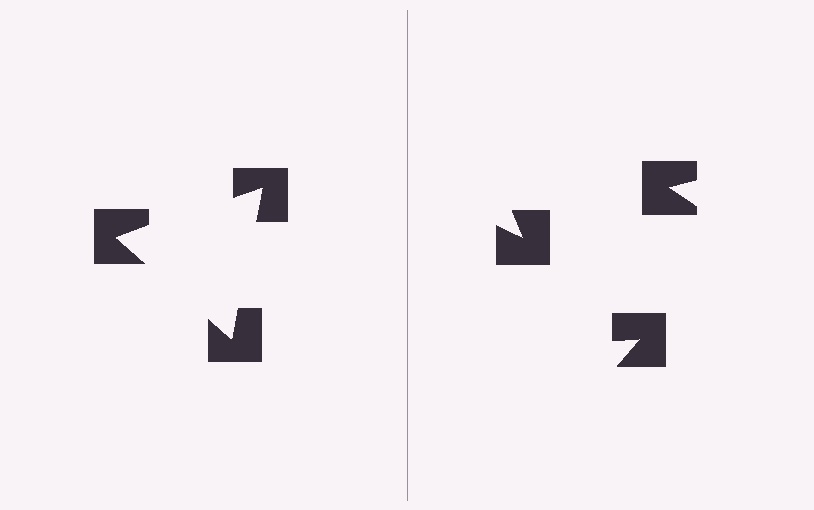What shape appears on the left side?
An illusory triangle.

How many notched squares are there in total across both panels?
6 — 3 on each side.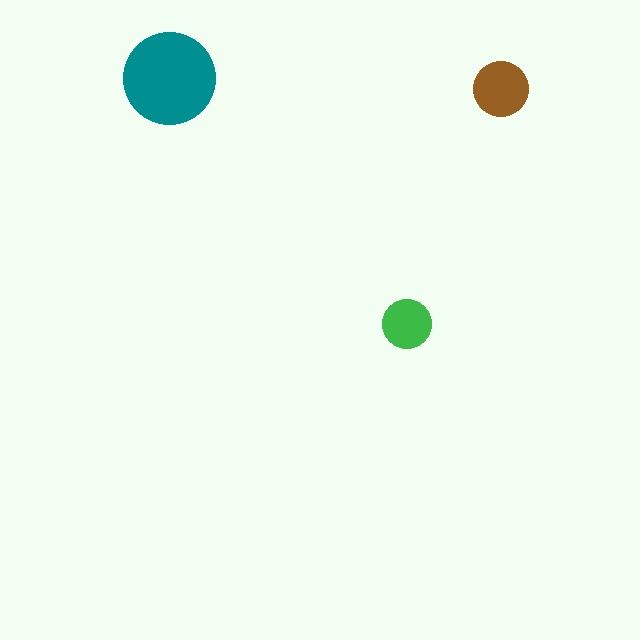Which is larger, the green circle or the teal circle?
The teal one.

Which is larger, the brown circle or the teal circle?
The teal one.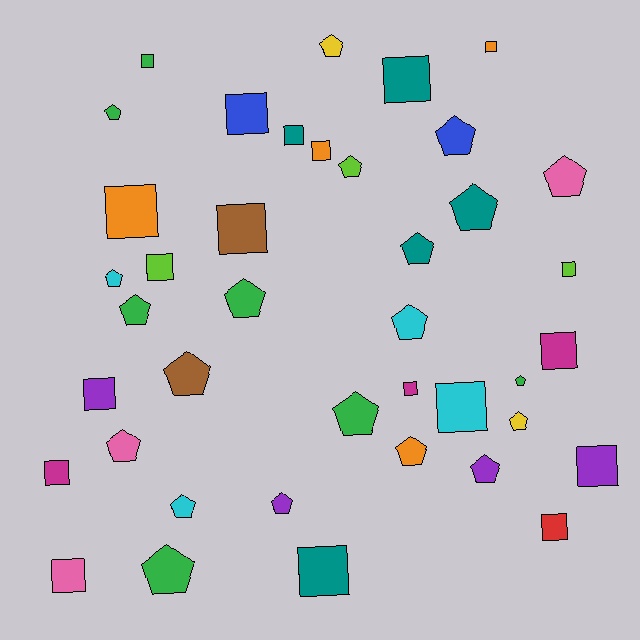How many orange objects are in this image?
There are 4 orange objects.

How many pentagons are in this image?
There are 21 pentagons.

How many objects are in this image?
There are 40 objects.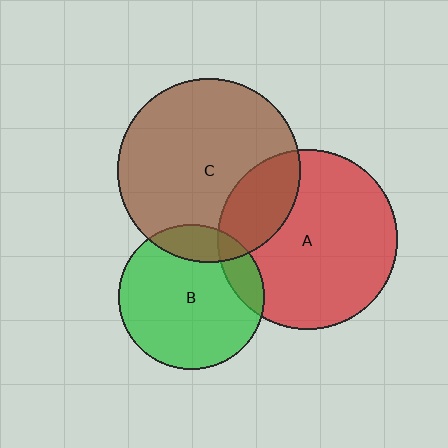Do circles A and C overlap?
Yes.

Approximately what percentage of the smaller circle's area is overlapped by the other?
Approximately 25%.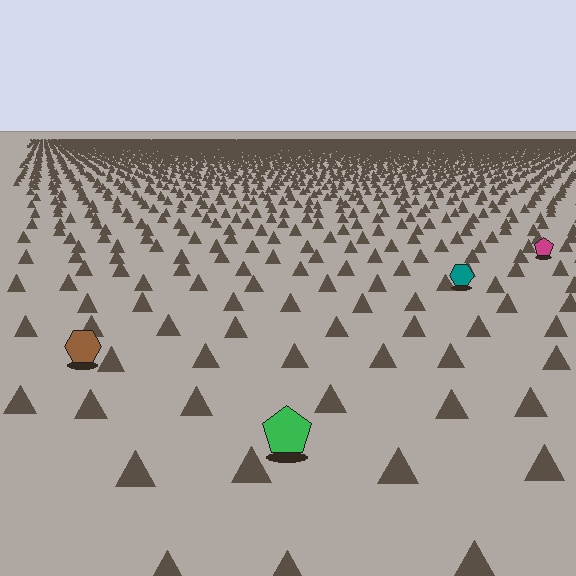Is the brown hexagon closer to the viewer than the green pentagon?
No. The green pentagon is closer — you can tell from the texture gradient: the ground texture is coarser near it.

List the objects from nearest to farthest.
From nearest to farthest: the green pentagon, the brown hexagon, the teal hexagon, the magenta pentagon.